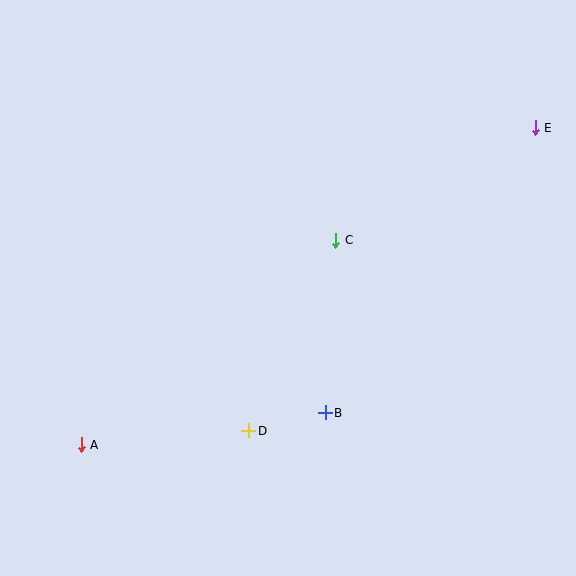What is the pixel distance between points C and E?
The distance between C and E is 229 pixels.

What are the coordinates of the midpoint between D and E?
The midpoint between D and E is at (392, 279).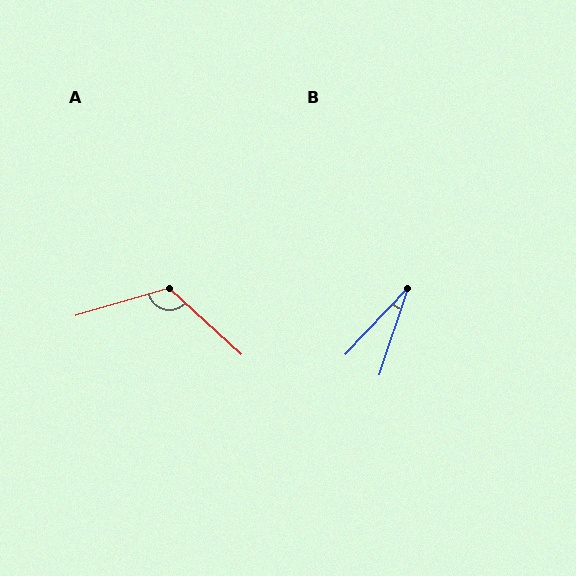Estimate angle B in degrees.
Approximately 25 degrees.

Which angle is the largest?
A, at approximately 121 degrees.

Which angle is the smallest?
B, at approximately 25 degrees.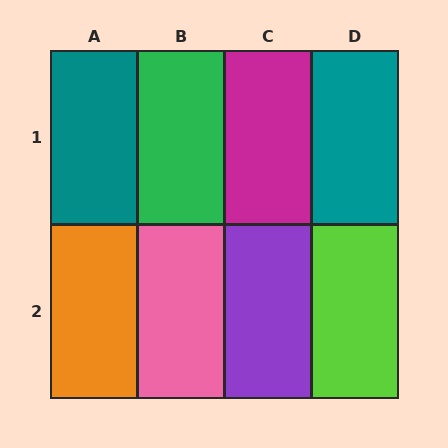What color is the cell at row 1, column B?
Green.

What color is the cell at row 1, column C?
Magenta.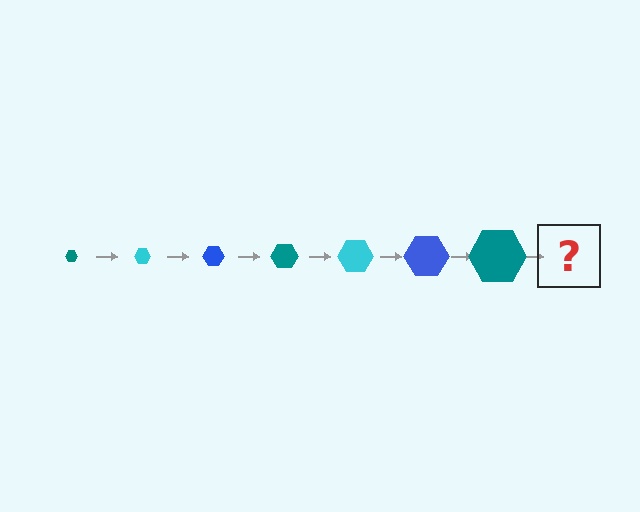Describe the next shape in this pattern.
It should be a cyan hexagon, larger than the previous one.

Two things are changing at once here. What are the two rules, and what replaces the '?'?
The two rules are that the hexagon grows larger each step and the color cycles through teal, cyan, and blue. The '?' should be a cyan hexagon, larger than the previous one.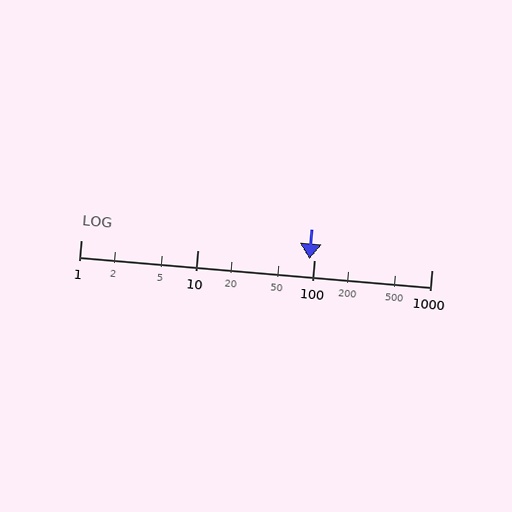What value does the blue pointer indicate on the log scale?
The pointer indicates approximately 91.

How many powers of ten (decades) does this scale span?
The scale spans 3 decades, from 1 to 1000.